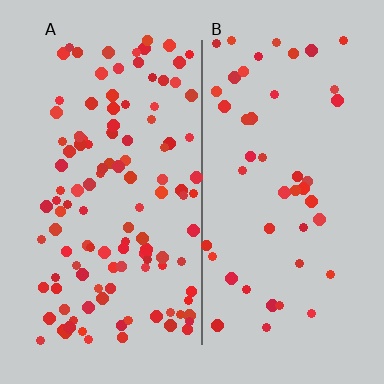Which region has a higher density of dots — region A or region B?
A (the left).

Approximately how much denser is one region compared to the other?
Approximately 2.5× — region A over region B.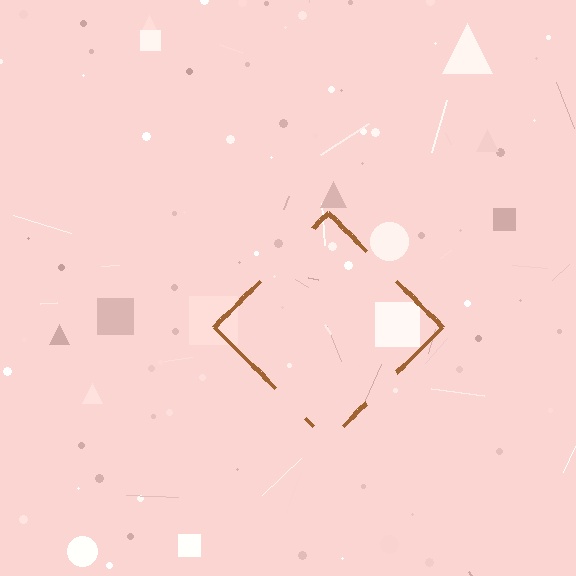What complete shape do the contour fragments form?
The contour fragments form a diamond.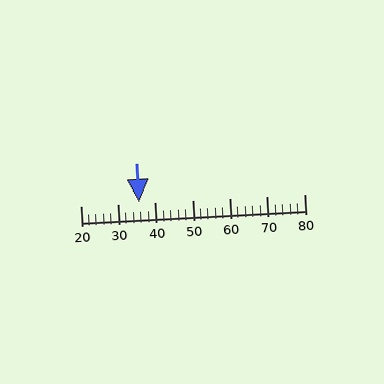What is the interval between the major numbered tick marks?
The major tick marks are spaced 10 units apart.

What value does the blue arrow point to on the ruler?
The blue arrow points to approximately 36.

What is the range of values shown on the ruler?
The ruler shows values from 20 to 80.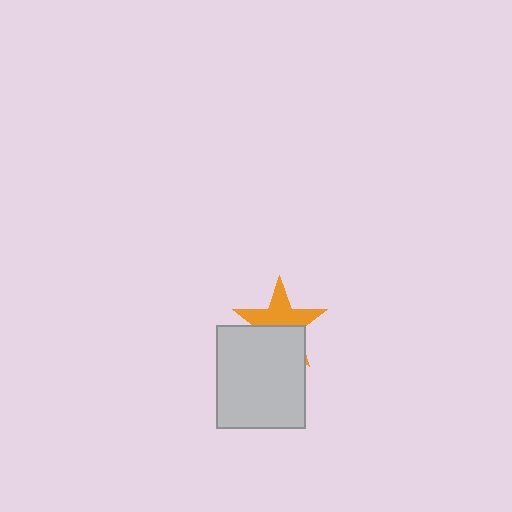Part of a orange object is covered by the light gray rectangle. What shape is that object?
It is a star.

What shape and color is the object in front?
The object in front is a light gray rectangle.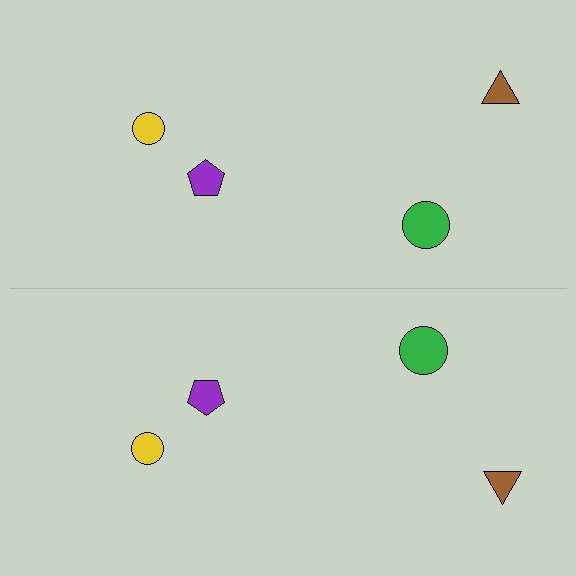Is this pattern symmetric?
Yes, this pattern has bilateral (reflection) symmetry.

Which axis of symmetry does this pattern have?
The pattern has a horizontal axis of symmetry running through the center of the image.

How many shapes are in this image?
There are 8 shapes in this image.